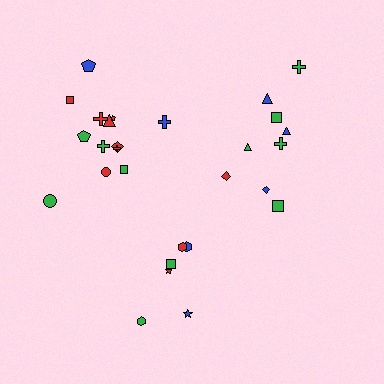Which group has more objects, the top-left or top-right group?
The top-left group.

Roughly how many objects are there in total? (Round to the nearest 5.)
Roughly 30 objects in total.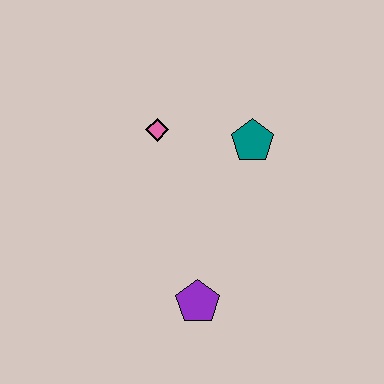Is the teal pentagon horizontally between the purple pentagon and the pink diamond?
No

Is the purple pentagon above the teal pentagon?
No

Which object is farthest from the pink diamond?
The purple pentagon is farthest from the pink diamond.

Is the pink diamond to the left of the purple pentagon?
Yes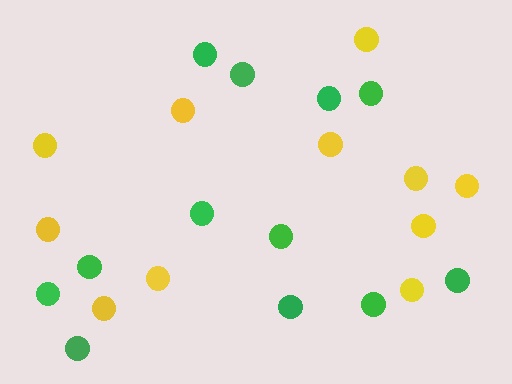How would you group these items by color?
There are 2 groups: one group of green circles (12) and one group of yellow circles (11).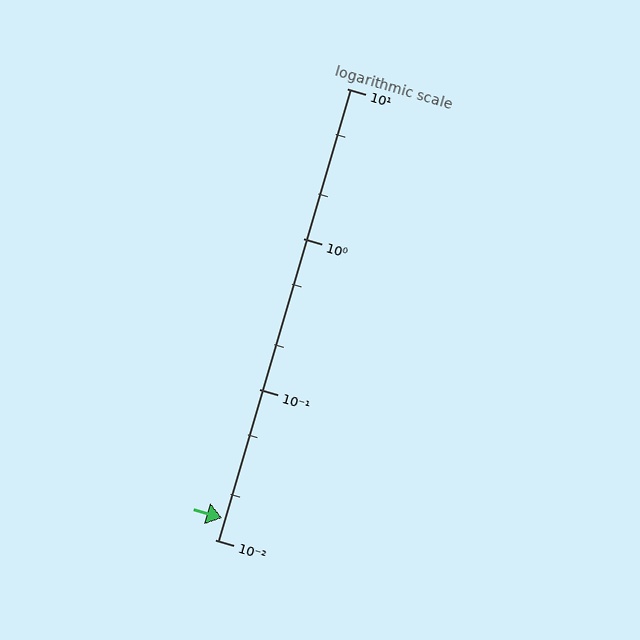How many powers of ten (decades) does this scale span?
The scale spans 3 decades, from 0.01 to 10.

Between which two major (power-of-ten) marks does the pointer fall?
The pointer is between 0.01 and 0.1.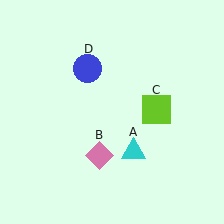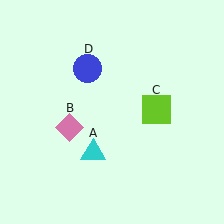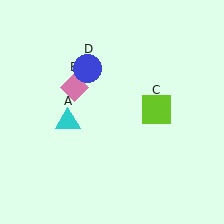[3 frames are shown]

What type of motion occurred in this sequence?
The cyan triangle (object A), pink diamond (object B) rotated clockwise around the center of the scene.